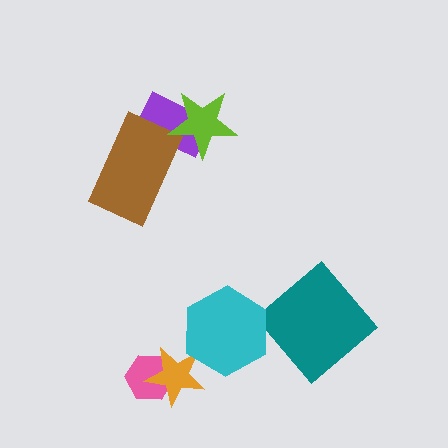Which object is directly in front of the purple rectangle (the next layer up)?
The brown rectangle is directly in front of the purple rectangle.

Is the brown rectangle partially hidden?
No, no other shape covers it.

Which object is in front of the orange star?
The cyan hexagon is in front of the orange star.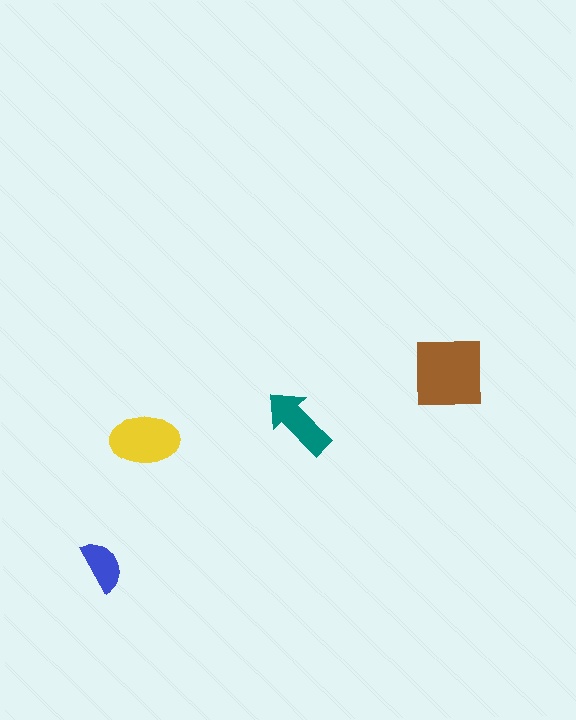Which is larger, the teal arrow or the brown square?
The brown square.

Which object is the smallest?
The blue semicircle.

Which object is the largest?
The brown square.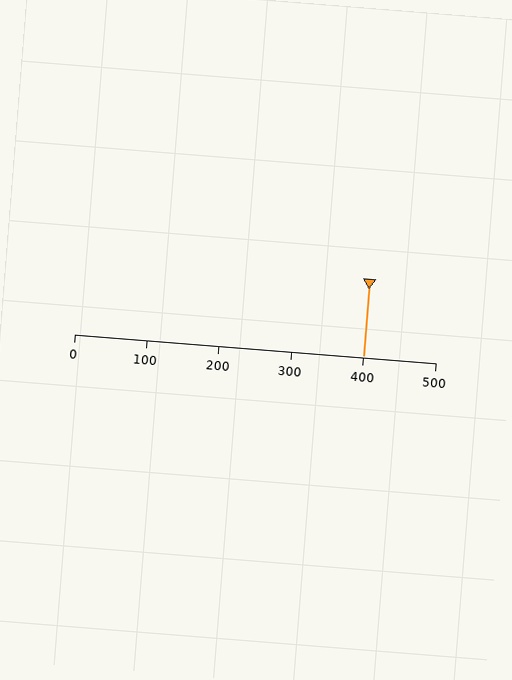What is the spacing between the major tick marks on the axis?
The major ticks are spaced 100 apart.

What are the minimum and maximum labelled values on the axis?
The axis runs from 0 to 500.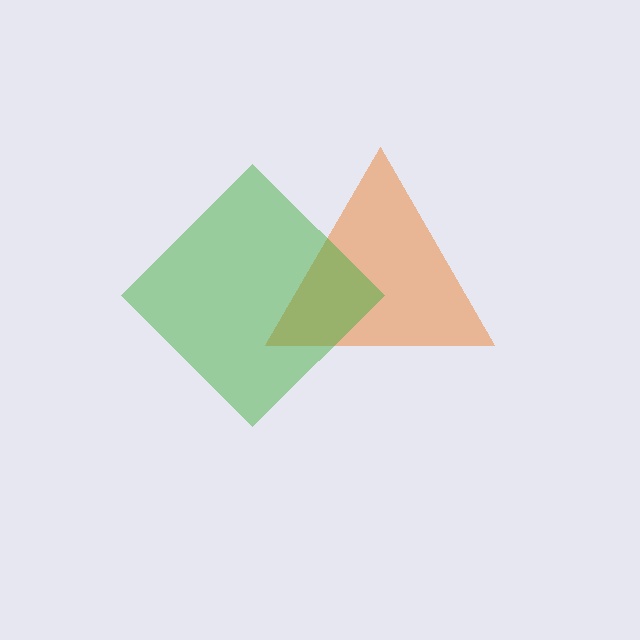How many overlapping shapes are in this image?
There are 2 overlapping shapes in the image.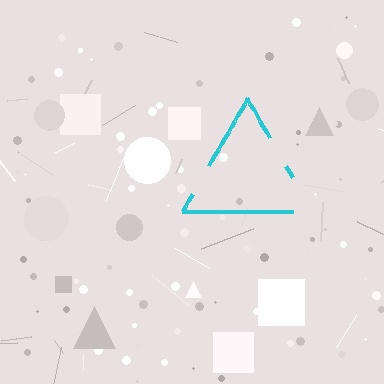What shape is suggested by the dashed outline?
The dashed outline suggests a triangle.